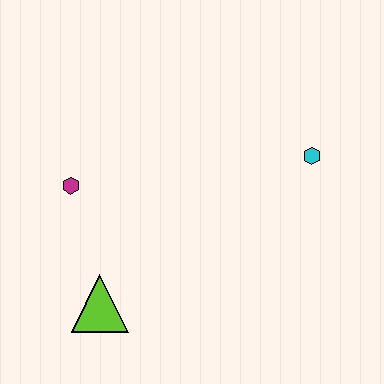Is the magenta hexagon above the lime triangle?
Yes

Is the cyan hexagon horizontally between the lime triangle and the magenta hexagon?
No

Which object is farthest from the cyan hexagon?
The lime triangle is farthest from the cyan hexagon.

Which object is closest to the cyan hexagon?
The magenta hexagon is closest to the cyan hexagon.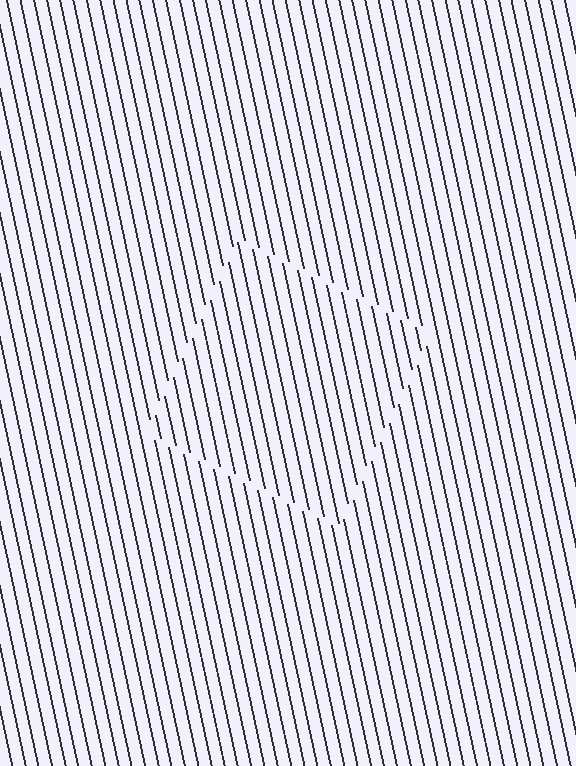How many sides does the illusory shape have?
4 sides — the line-ends trace a square.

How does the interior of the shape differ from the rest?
The interior of the shape contains the same grating, shifted by half a period — the contour is defined by the phase discontinuity where line-ends from the inner and outer gratings abut.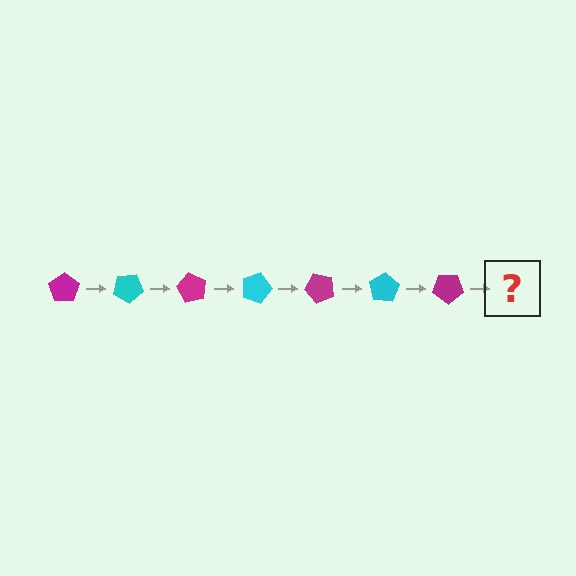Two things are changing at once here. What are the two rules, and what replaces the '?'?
The two rules are that it rotates 30 degrees each step and the color cycles through magenta and cyan. The '?' should be a cyan pentagon, rotated 210 degrees from the start.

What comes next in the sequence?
The next element should be a cyan pentagon, rotated 210 degrees from the start.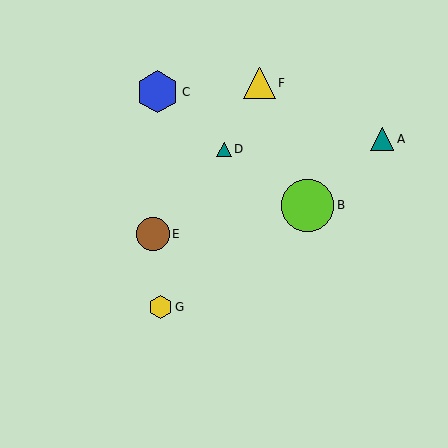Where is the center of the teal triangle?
The center of the teal triangle is at (382, 139).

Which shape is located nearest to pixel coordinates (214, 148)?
The teal triangle (labeled D) at (224, 149) is nearest to that location.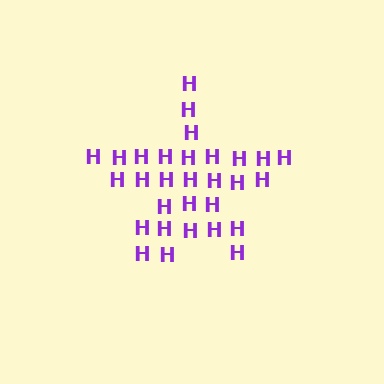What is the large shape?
The large shape is a star.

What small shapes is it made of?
It is made of small letter H's.